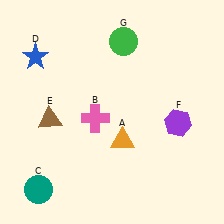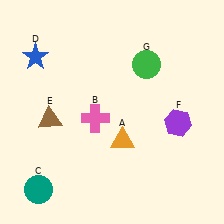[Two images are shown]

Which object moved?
The green circle (G) moved down.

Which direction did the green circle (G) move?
The green circle (G) moved down.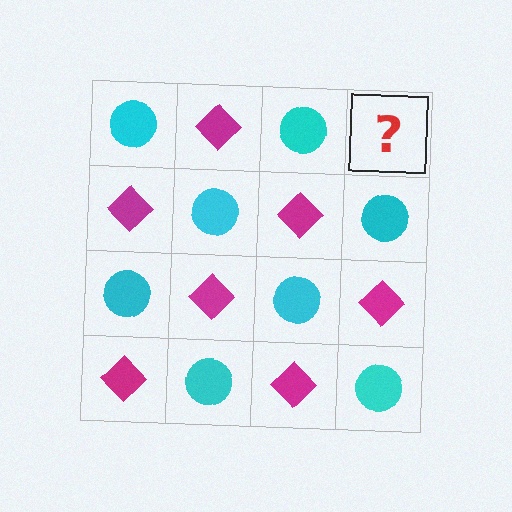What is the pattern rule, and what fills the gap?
The rule is that it alternates cyan circle and magenta diamond in a checkerboard pattern. The gap should be filled with a magenta diamond.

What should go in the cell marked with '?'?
The missing cell should contain a magenta diamond.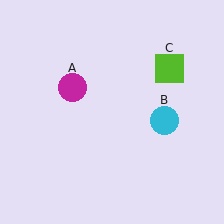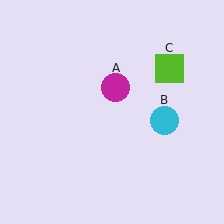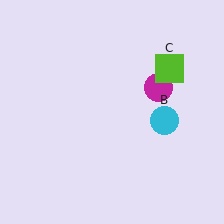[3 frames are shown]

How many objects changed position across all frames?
1 object changed position: magenta circle (object A).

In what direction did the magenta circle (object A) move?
The magenta circle (object A) moved right.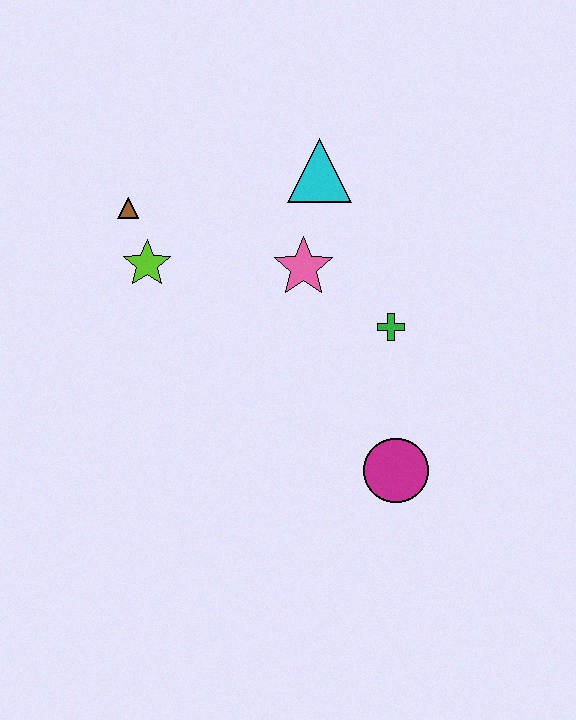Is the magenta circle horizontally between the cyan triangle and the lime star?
No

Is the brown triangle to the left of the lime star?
Yes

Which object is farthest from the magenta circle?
The brown triangle is farthest from the magenta circle.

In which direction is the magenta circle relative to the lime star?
The magenta circle is to the right of the lime star.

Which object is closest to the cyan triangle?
The pink star is closest to the cyan triangle.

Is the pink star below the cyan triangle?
Yes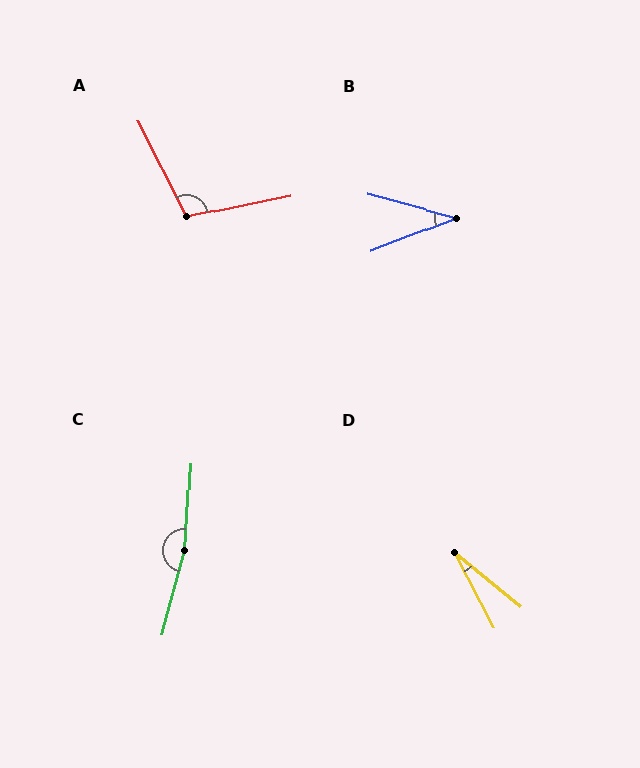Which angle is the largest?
C, at approximately 169 degrees.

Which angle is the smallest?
D, at approximately 23 degrees.